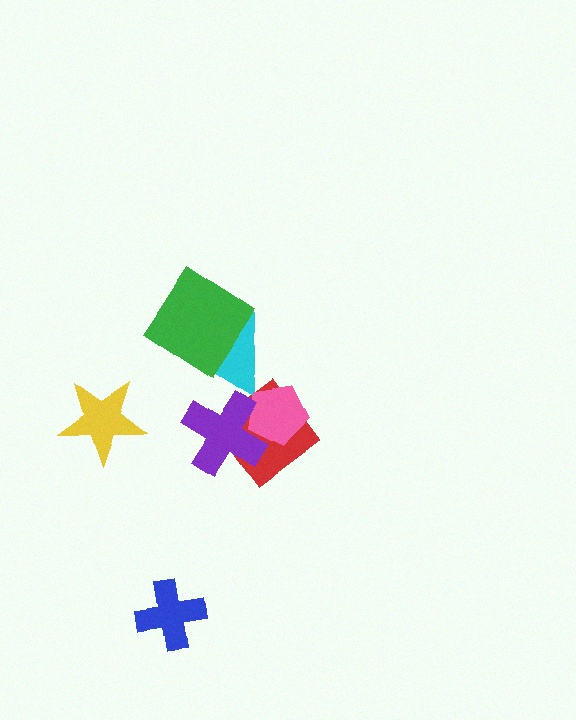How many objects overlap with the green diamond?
1 object overlaps with the green diamond.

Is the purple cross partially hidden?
No, no other shape covers it.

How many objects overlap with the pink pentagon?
2 objects overlap with the pink pentagon.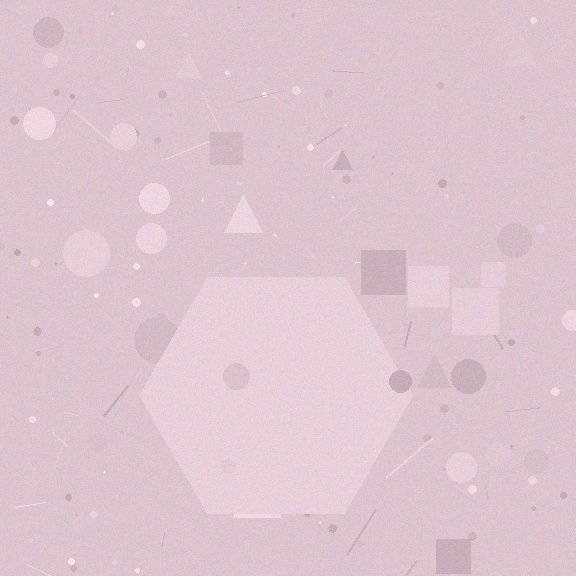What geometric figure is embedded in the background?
A hexagon is embedded in the background.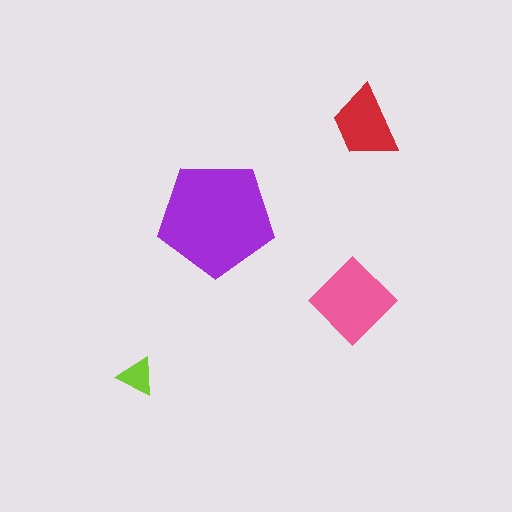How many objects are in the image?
There are 4 objects in the image.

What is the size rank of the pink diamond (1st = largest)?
2nd.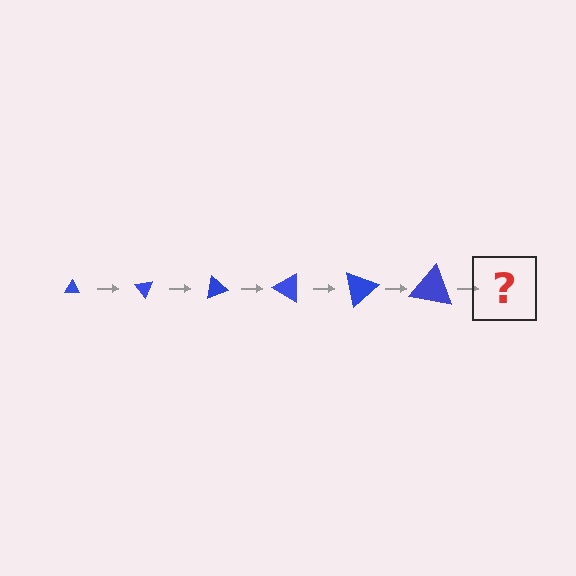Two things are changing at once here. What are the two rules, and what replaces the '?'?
The two rules are that the triangle grows larger each step and it rotates 50 degrees each step. The '?' should be a triangle, larger than the previous one and rotated 300 degrees from the start.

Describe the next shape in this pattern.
It should be a triangle, larger than the previous one and rotated 300 degrees from the start.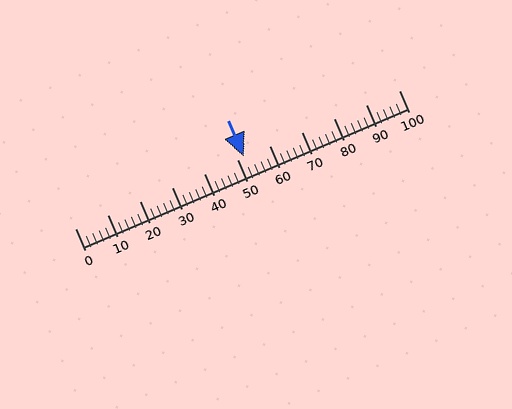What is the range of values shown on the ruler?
The ruler shows values from 0 to 100.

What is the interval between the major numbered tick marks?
The major tick marks are spaced 10 units apart.